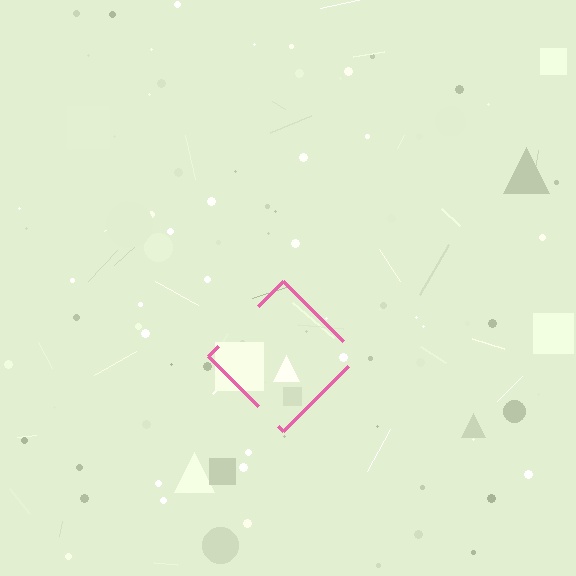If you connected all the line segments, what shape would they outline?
They would outline a diamond.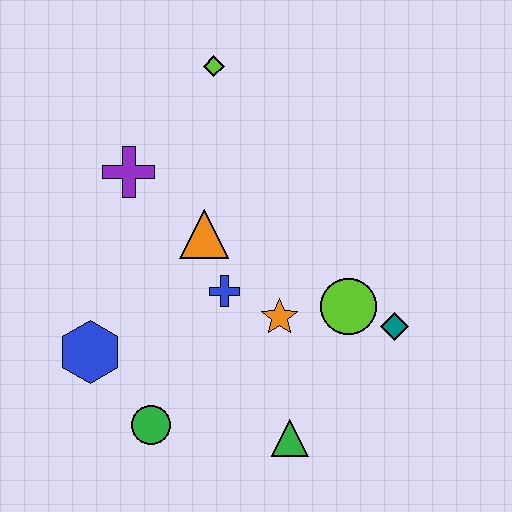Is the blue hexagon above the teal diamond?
No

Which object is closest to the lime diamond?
The purple cross is closest to the lime diamond.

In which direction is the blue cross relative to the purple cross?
The blue cross is below the purple cross.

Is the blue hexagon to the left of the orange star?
Yes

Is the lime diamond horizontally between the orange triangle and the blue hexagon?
No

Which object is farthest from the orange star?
The lime diamond is farthest from the orange star.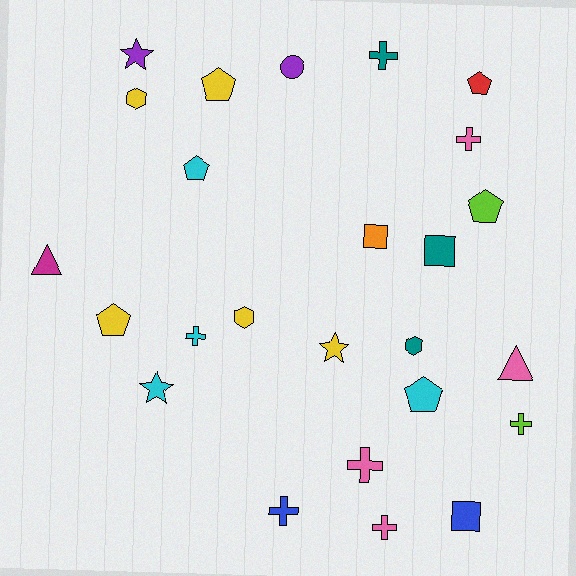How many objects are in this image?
There are 25 objects.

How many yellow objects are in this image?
There are 5 yellow objects.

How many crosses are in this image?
There are 7 crosses.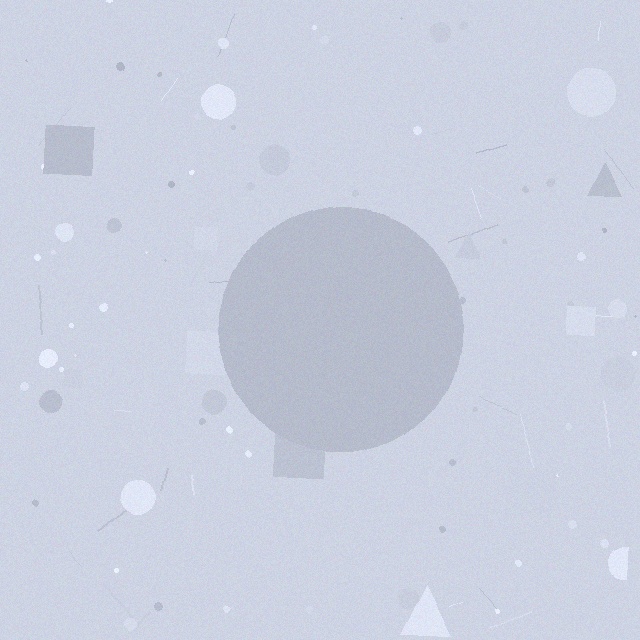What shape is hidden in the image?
A circle is hidden in the image.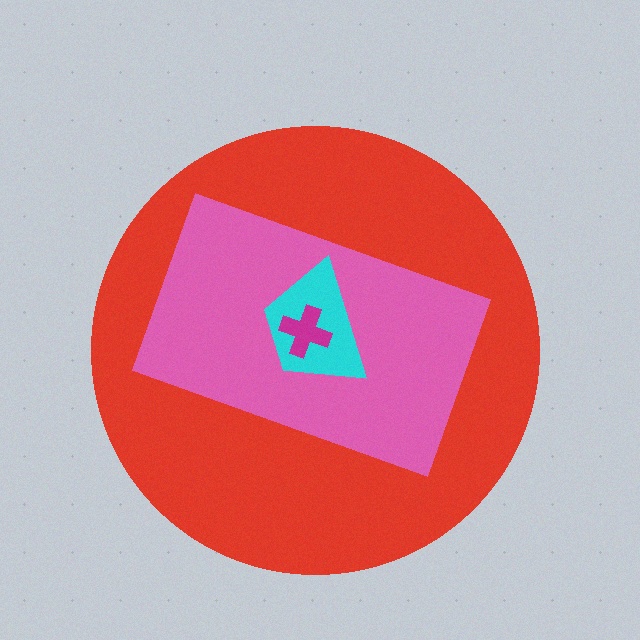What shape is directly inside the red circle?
The pink rectangle.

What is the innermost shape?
The magenta cross.